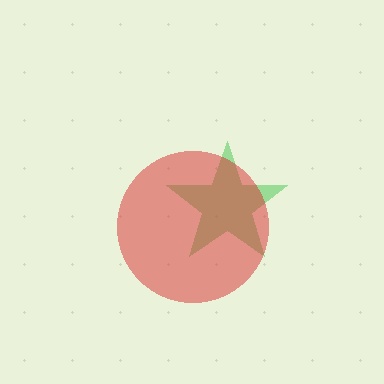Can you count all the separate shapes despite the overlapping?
Yes, there are 2 separate shapes.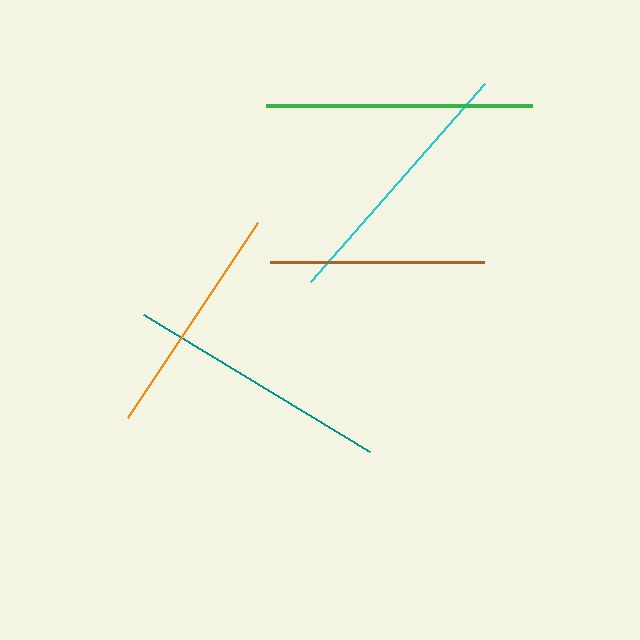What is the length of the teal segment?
The teal segment is approximately 263 pixels long.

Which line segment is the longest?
The green line is the longest at approximately 266 pixels.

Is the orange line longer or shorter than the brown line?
The orange line is longer than the brown line.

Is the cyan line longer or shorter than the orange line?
The cyan line is longer than the orange line.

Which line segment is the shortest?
The brown line is the shortest at approximately 215 pixels.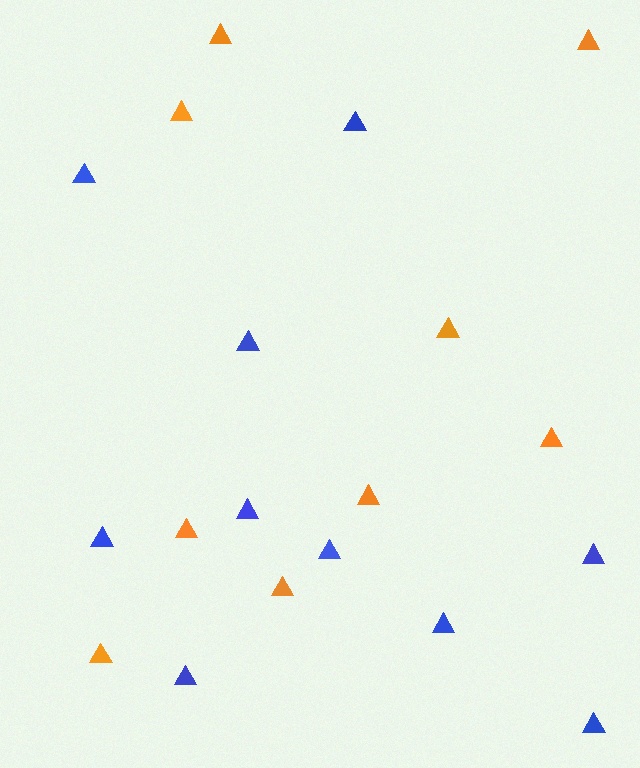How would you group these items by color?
There are 2 groups: one group of blue triangles (10) and one group of orange triangles (9).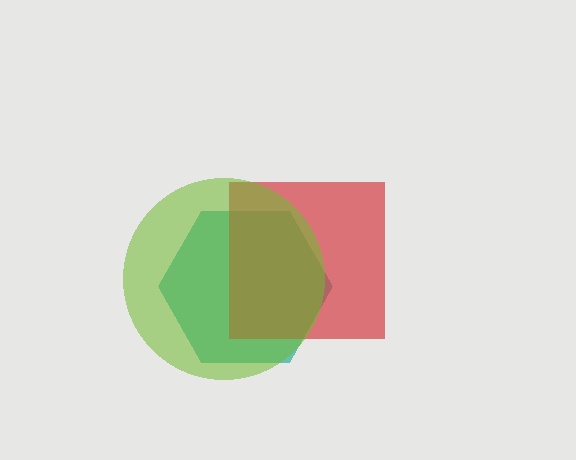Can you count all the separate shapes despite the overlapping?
Yes, there are 3 separate shapes.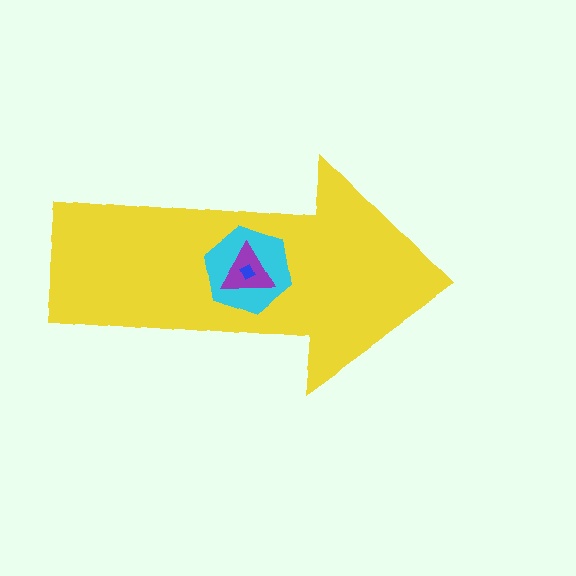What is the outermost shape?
The yellow arrow.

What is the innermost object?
The blue diamond.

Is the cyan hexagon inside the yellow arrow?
Yes.